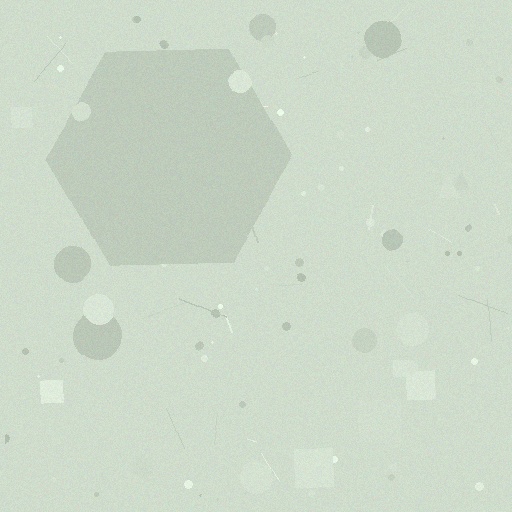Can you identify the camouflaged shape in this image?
The camouflaged shape is a hexagon.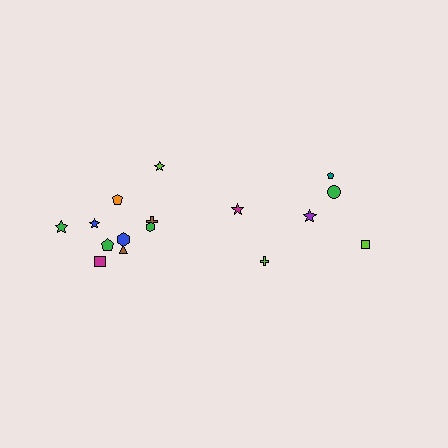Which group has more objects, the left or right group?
The left group.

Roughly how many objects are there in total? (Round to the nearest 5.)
Roughly 15 objects in total.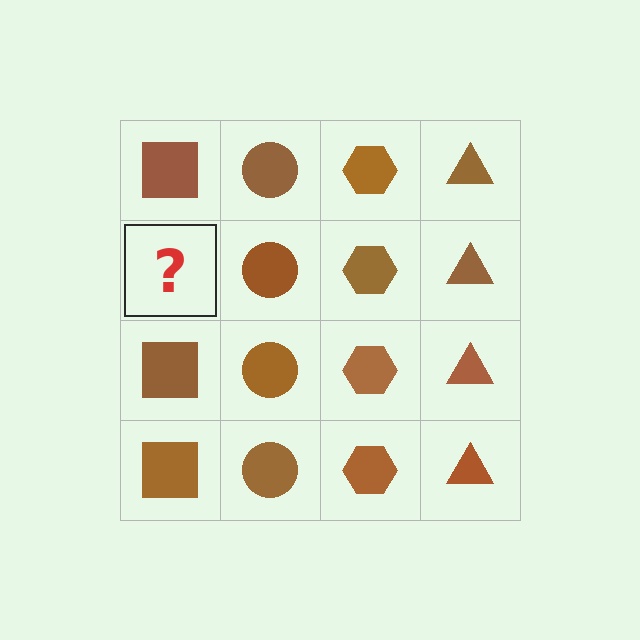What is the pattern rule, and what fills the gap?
The rule is that each column has a consistent shape. The gap should be filled with a brown square.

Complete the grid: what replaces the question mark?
The question mark should be replaced with a brown square.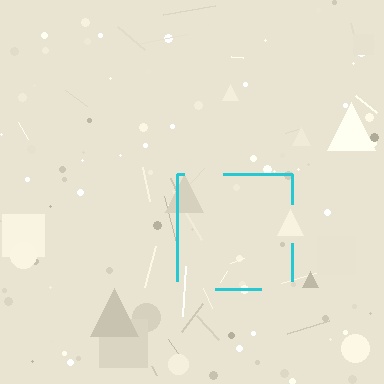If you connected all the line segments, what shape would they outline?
They would outline a square.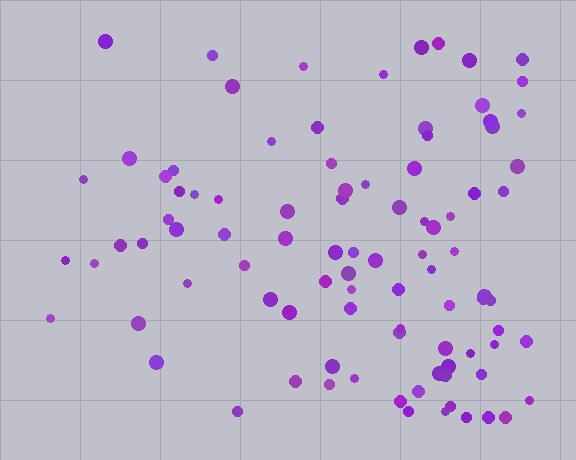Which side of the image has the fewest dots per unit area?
The left.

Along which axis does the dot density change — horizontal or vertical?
Horizontal.